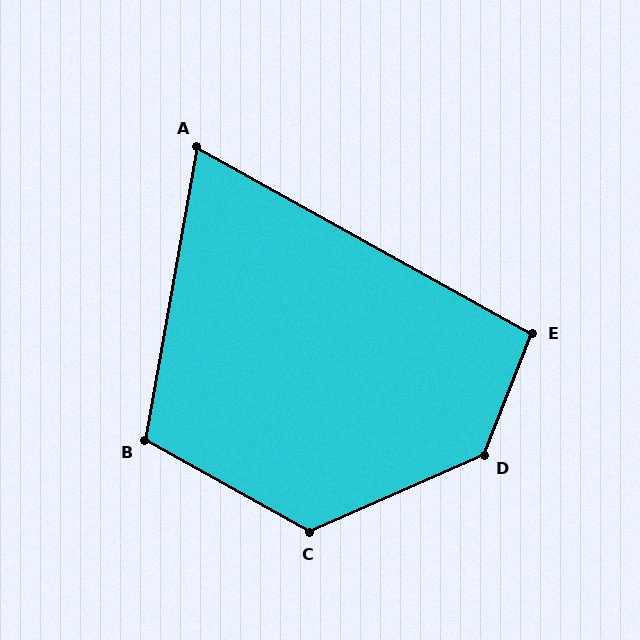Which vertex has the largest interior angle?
D, at approximately 135 degrees.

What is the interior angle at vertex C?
Approximately 127 degrees (obtuse).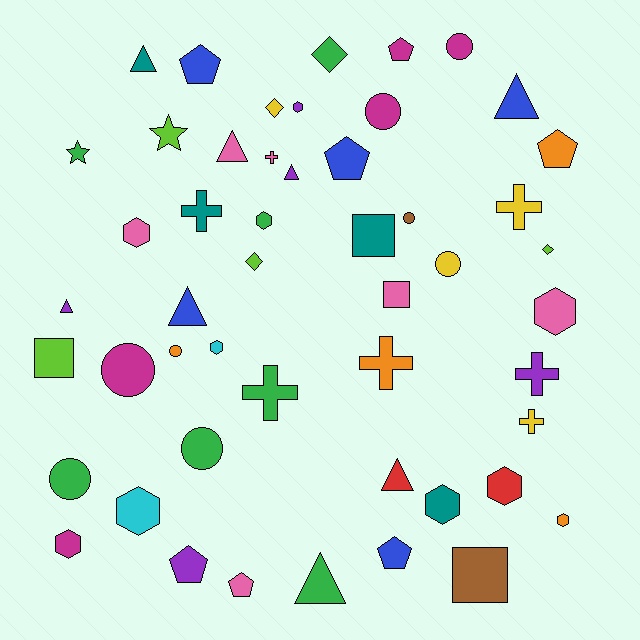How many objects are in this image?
There are 50 objects.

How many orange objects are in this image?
There are 4 orange objects.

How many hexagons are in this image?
There are 10 hexagons.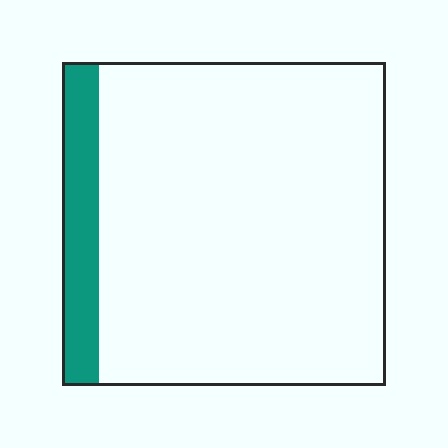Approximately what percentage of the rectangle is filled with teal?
Approximately 10%.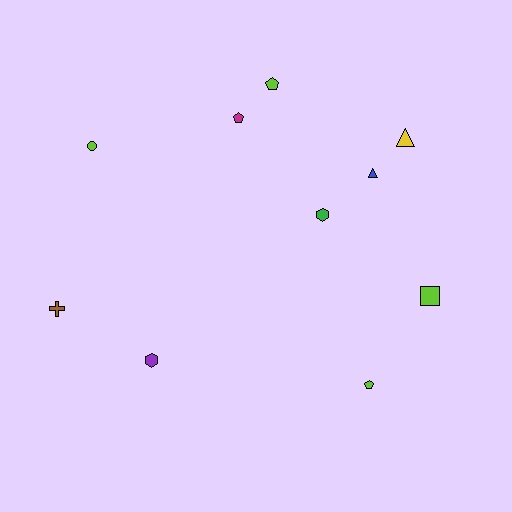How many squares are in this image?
There is 1 square.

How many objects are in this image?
There are 10 objects.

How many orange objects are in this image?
There are no orange objects.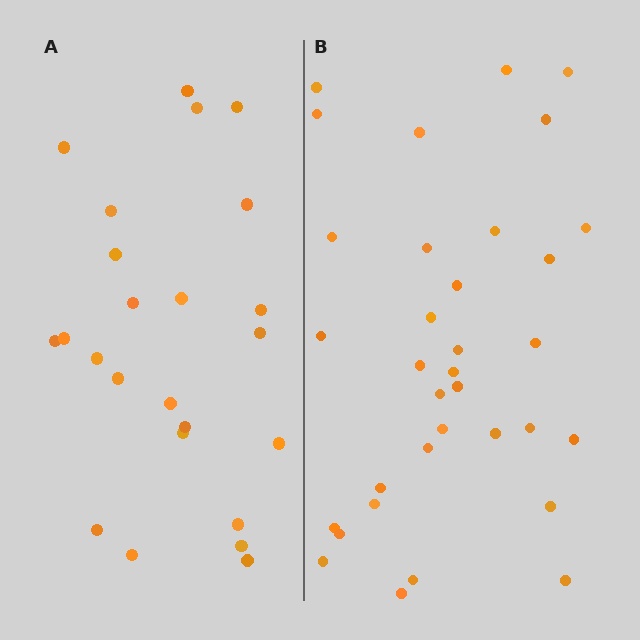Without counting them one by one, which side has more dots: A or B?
Region B (the right region) has more dots.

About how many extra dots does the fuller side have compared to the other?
Region B has roughly 10 or so more dots than region A.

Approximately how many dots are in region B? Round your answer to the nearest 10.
About 30 dots. (The exact count is 34, which rounds to 30.)